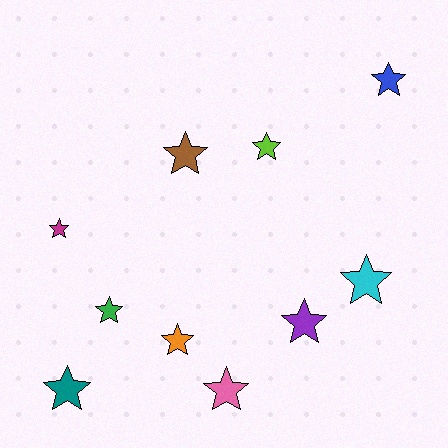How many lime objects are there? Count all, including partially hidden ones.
There is 1 lime object.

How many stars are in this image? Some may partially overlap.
There are 10 stars.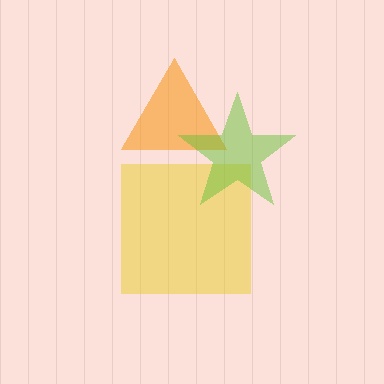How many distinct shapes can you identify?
There are 3 distinct shapes: a yellow square, an orange triangle, a lime star.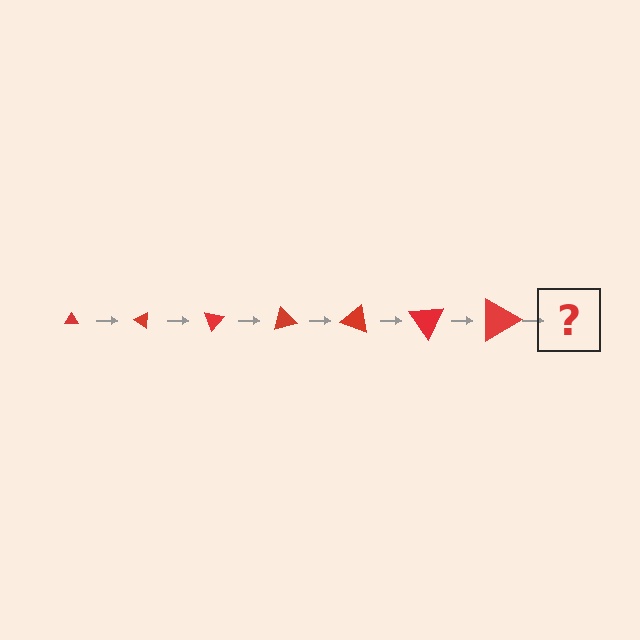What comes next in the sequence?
The next element should be a triangle, larger than the previous one and rotated 245 degrees from the start.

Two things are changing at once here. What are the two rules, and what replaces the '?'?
The two rules are that the triangle grows larger each step and it rotates 35 degrees each step. The '?' should be a triangle, larger than the previous one and rotated 245 degrees from the start.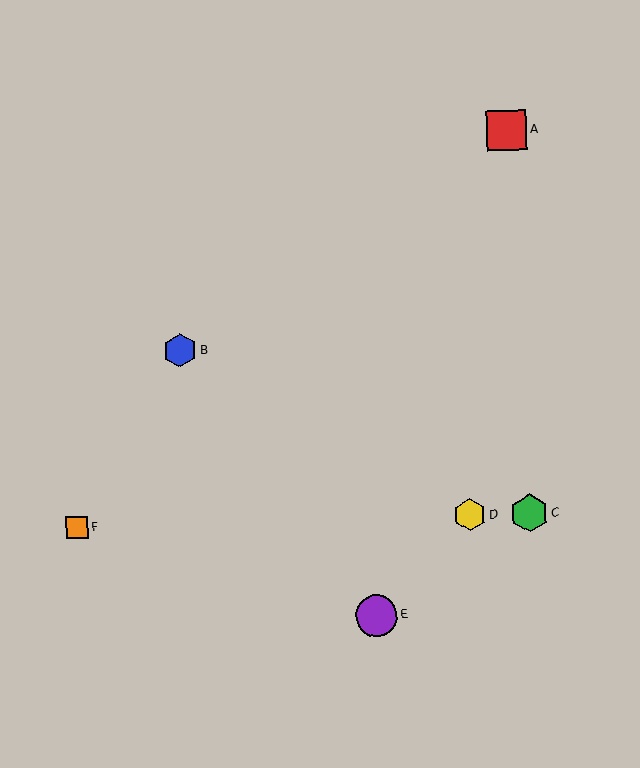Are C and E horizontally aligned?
No, C is at y≈513 and E is at y≈616.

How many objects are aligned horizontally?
3 objects (C, D, F) are aligned horizontally.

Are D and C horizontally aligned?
Yes, both are at y≈515.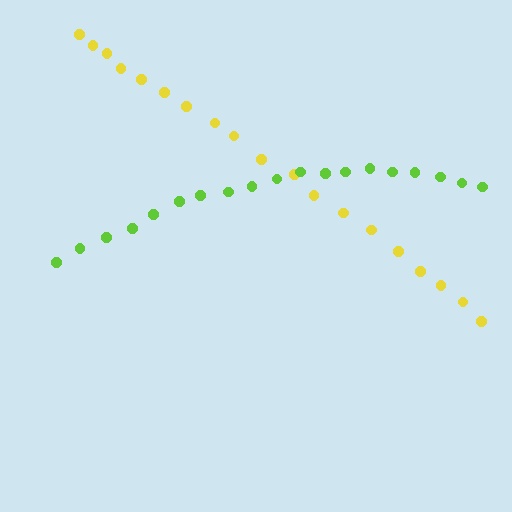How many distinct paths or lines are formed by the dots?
There are 2 distinct paths.